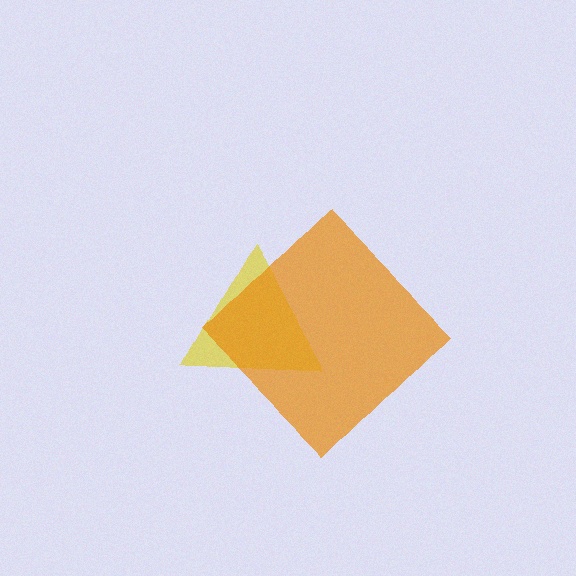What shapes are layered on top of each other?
The layered shapes are: a yellow triangle, an orange diamond.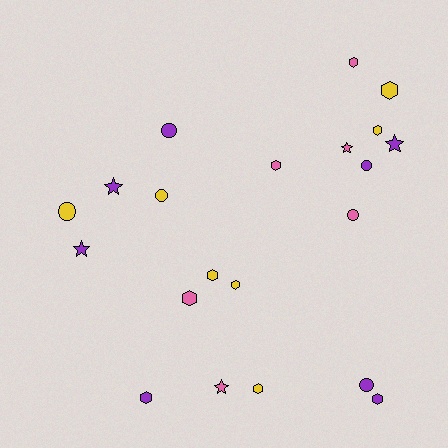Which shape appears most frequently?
Hexagon, with 10 objects.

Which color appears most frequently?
Purple, with 8 objects.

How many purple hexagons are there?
There are 2 purple hexagons.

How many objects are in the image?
There are 21 objects.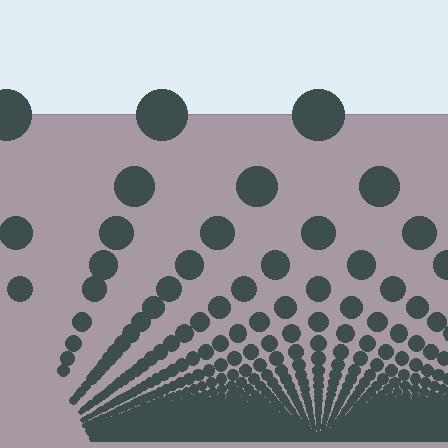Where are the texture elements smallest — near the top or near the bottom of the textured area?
Near the bottom.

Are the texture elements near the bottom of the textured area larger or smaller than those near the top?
Smaller. The gradient is inverted — elements near the bottom are smaller and denser.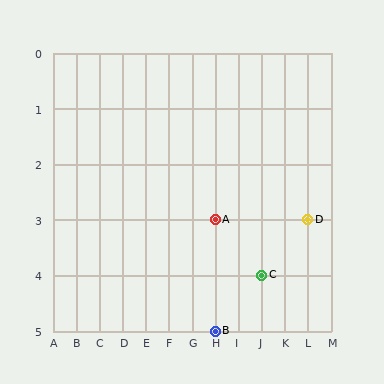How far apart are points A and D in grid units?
Points A and D are 4 columns apart.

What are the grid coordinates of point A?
Point A is at grid coordinates (H, 3).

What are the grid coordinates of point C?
Point C is at grid coordinates (J, 4).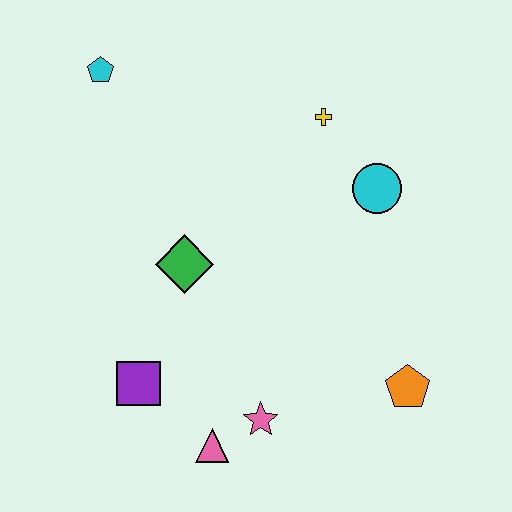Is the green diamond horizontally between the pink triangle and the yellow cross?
No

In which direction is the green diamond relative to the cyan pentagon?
The green diamond is below the cyan pentagon.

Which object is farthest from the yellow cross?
The pink triangle is farthest from the yellow cross.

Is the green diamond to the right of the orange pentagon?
No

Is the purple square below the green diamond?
Yes